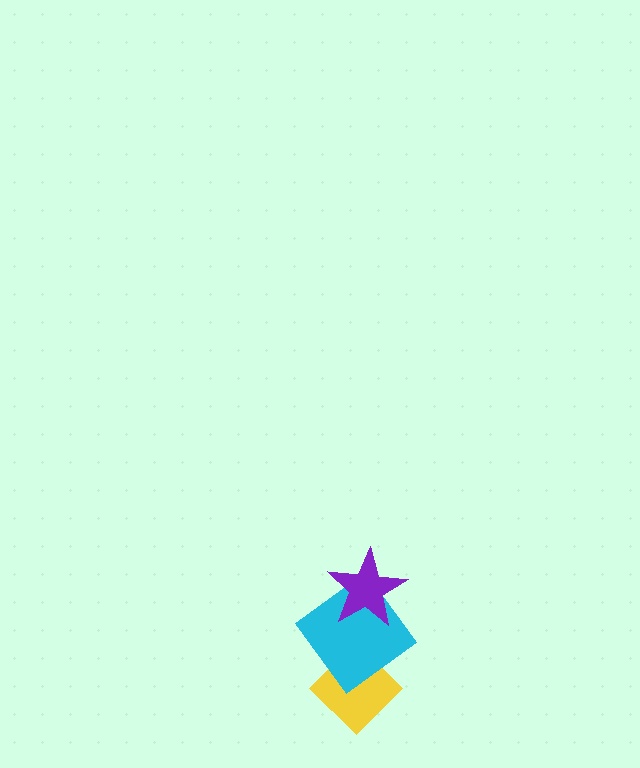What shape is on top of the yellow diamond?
The cyan diamond is on top of the yellow diamond.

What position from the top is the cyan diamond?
The cyan diamond is 2nd from the top.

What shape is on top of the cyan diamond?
The purple star is on top of the cyan diamond.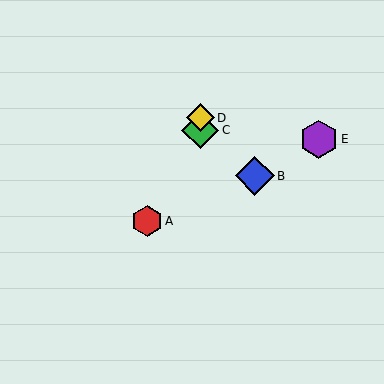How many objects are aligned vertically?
2 objects (C, D) are aligned vertically.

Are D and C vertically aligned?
Yes, both are at x≈200.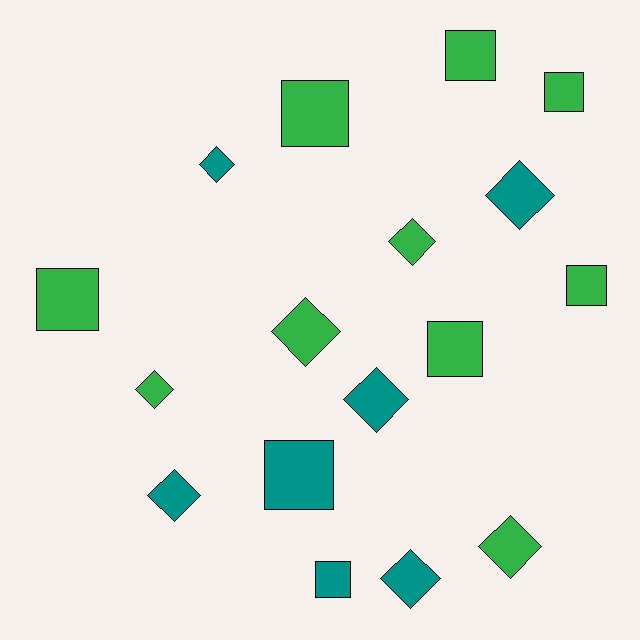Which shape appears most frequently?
Diamond, with 9 objects.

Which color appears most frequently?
Green, with 10 objects.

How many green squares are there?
There are 6 green squares.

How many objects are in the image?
There are 17 objects.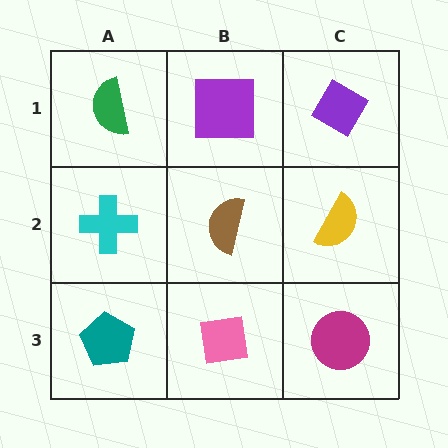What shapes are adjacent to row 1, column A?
A cyan cross (row 2, column A), a purple square (row 1, column B).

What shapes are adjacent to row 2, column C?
A purple diamond (row 1, column C), a magenta circle (row 3, column C), a brown semicircle (row 2, column B).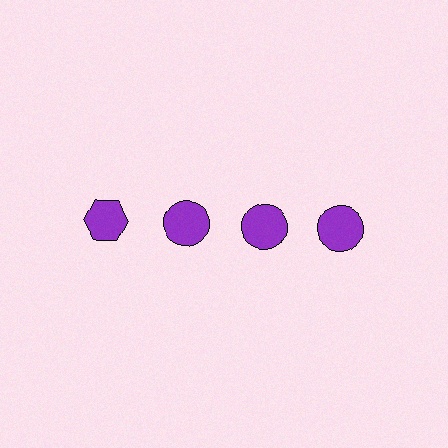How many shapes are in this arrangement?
There are 4 shapes arranged in a grid pattern.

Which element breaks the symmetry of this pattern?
The purple hexagon in the top row, leftmost column breaks the symmetry. All other shapes are purple circles.